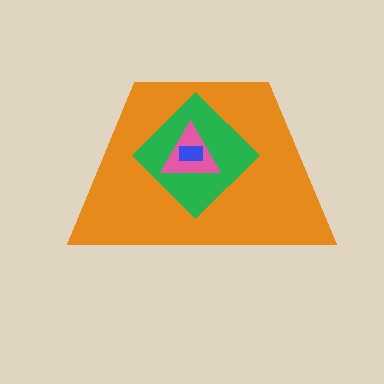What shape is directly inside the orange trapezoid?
The green diamond.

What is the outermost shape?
The orange trapezoid.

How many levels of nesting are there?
4.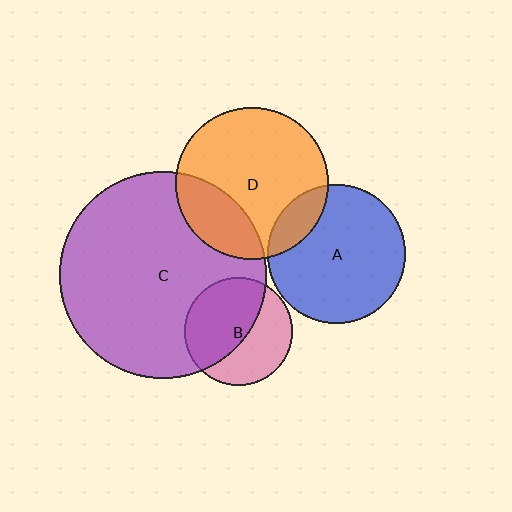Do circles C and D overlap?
Yes.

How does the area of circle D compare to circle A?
Approximately 1.2 times.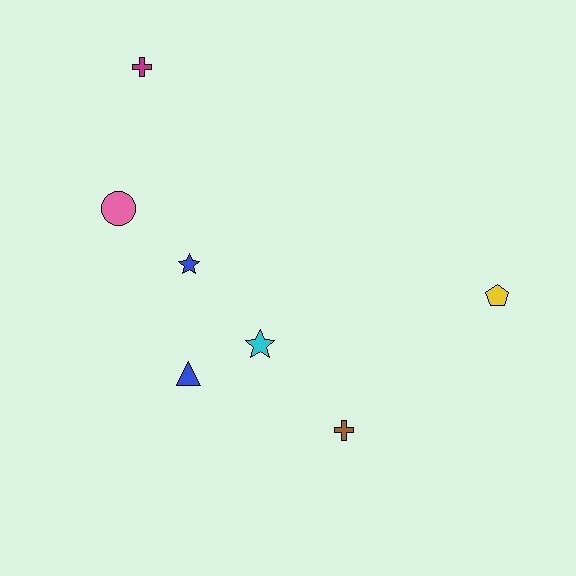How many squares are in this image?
There are no squares.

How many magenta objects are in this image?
There is 1 magenta object.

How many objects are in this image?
There are 7 objects.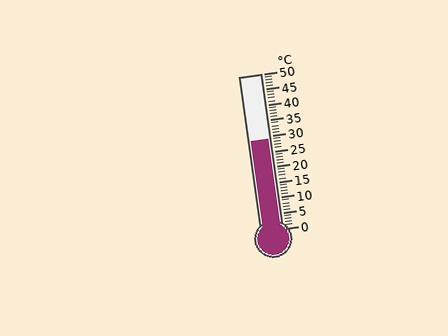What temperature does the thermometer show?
The thermometer shows approximately 29°C.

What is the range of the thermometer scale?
The thermometer scale ranges from 0°C to 50°C.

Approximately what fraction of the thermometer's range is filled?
The thermometer is filled to approximately 60% of its range.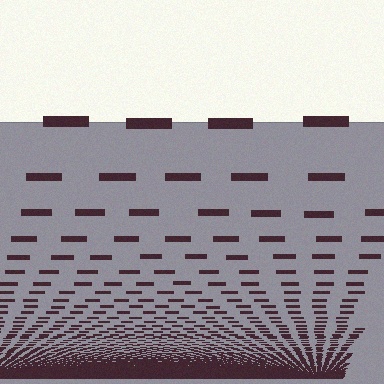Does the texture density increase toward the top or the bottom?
Density increases toward the bottom.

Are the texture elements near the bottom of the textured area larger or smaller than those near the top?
Smaller. The gradient is inverted — elements near the bottom are smaller and denser.